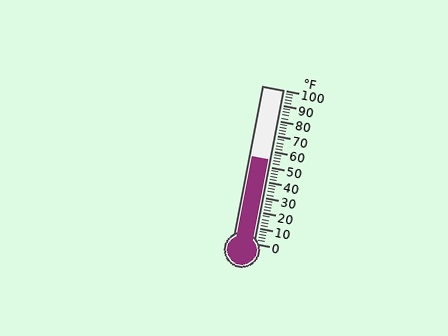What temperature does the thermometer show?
The thermometer shows approximately 54°F.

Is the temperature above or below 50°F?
The temperature is above 50°F.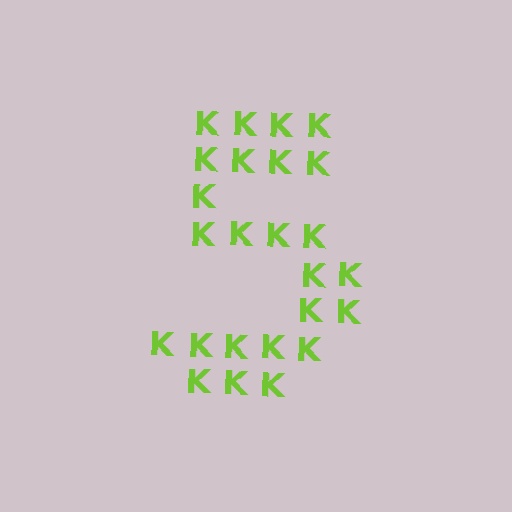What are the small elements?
The small elements are letter K's.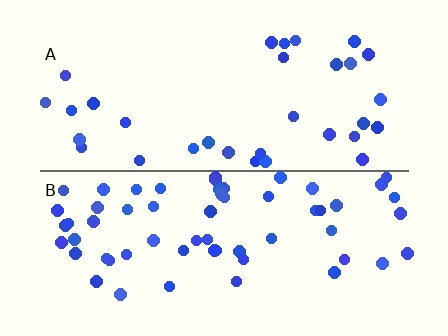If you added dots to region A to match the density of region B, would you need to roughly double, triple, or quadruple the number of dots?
Approximately double.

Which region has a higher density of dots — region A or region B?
B (the bottom).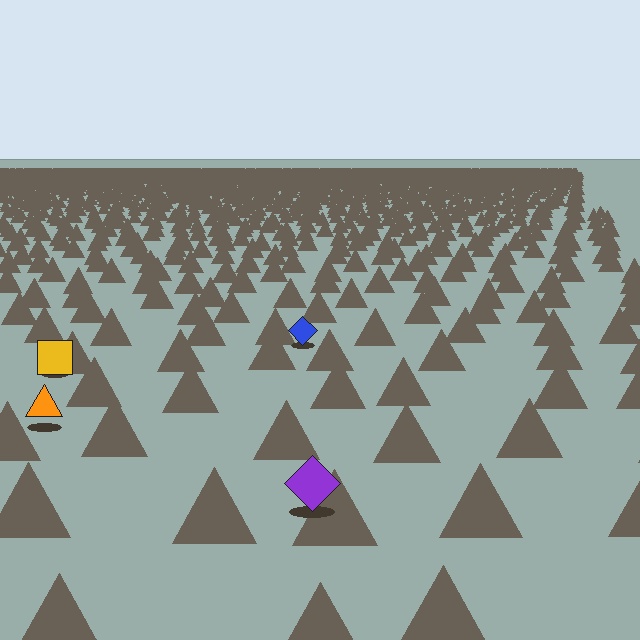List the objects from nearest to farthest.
From nearest to farthest: the purple diamond, the orange triangle, the yellow square, the blue diamond.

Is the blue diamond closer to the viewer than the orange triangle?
No. The orange triangle is closer — you can tell from the texture gradient: the ground texture is coarser near it.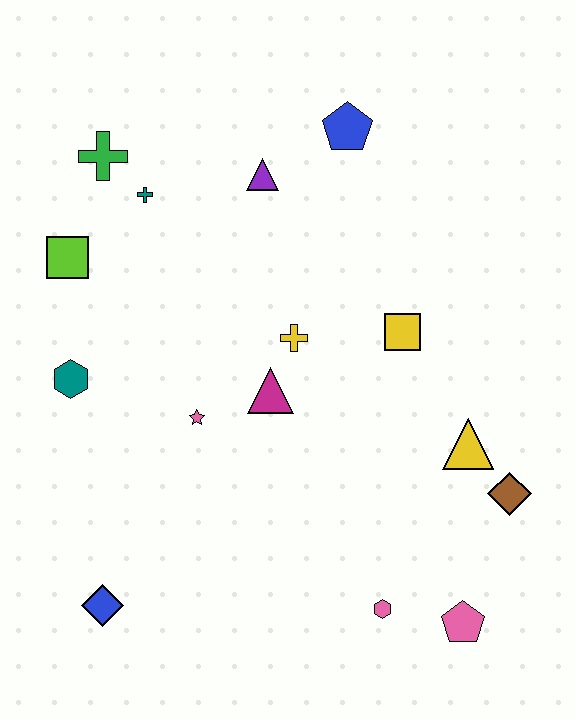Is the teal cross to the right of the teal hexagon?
Yes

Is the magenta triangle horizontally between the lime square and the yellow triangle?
Yes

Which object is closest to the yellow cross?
The magenta triangle is closest to the yellow cross.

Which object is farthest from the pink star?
The pink pentagon is farthest from the pink star.